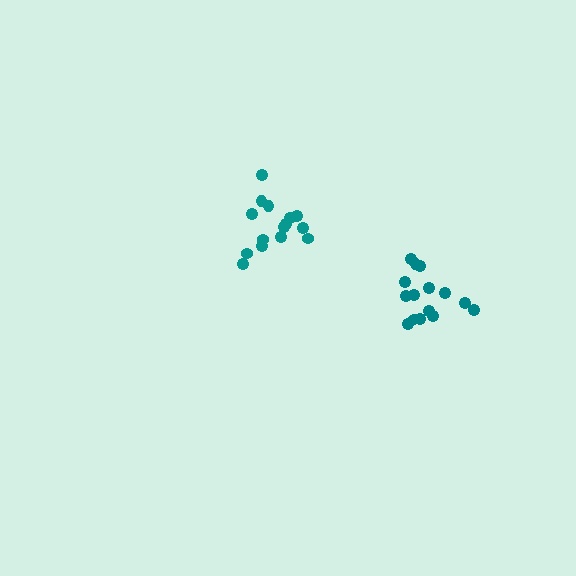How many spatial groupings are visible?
There are 2 spatial groupings.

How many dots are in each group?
Group 1: 15 dots, Group 2: 15 dots (30 total).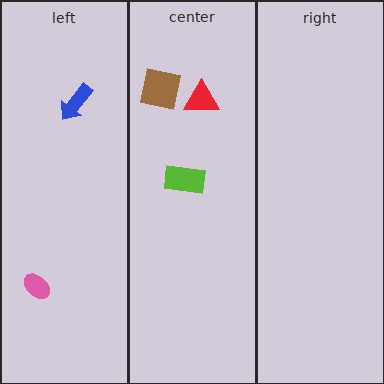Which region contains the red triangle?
The center region.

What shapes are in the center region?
The brown square, the red triangle, the lime rectangle.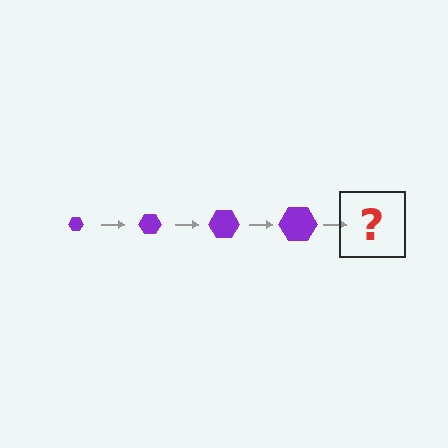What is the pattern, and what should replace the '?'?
The pattern is that the hexagon gets progressively larger each step. The '?' should be a purple hexagon, larger than the previous one.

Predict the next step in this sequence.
The next step is a purple hexagon, larger than the previous one.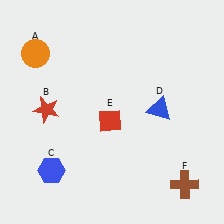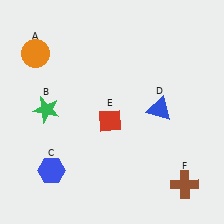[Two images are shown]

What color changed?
The star (B) changed from red in Image 1 to green in Image 2.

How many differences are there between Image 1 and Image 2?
There is 1 difference between the two images.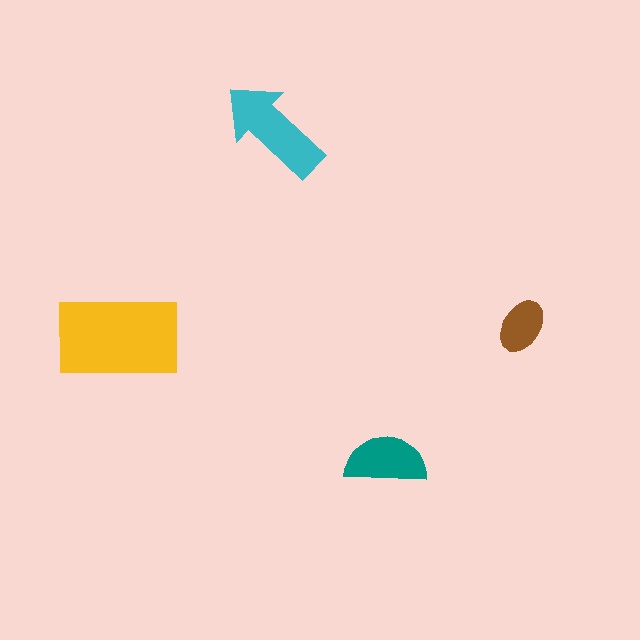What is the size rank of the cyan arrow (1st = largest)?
2nd.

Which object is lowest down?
The teal semicircle is bottommost.